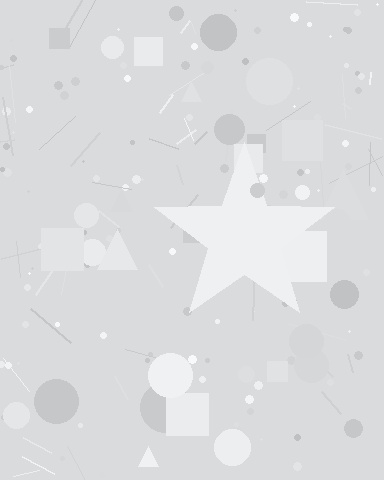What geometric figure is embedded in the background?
A star is embedded in the background.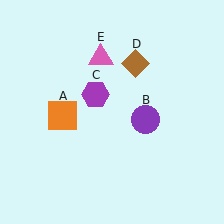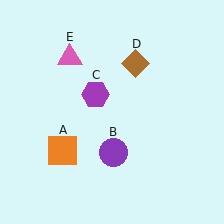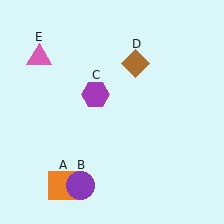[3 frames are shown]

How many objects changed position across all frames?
3 objects changed position: orange square (object A), purple circle (object B), pink triangle (object E).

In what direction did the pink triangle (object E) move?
The pink triangle (object E) moved left.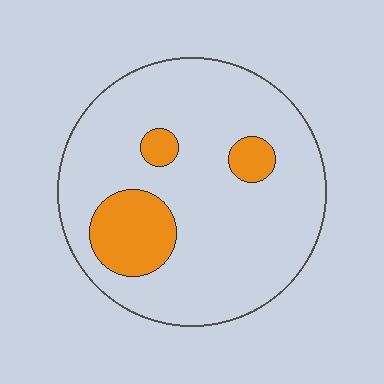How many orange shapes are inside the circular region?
3.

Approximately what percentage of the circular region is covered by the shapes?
Approximately 15%.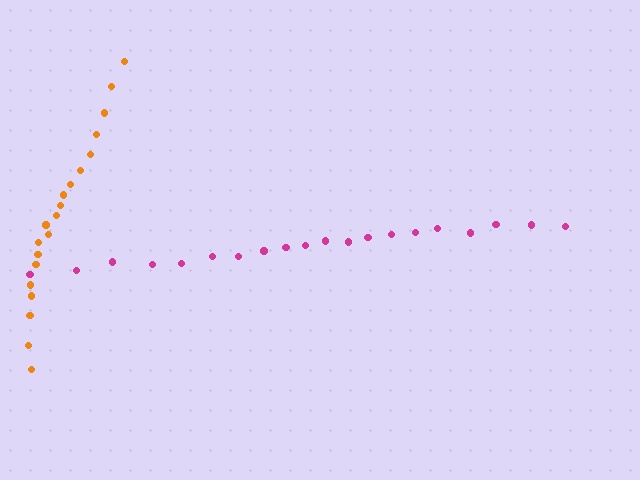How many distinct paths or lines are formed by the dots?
There are 2 distinct paths.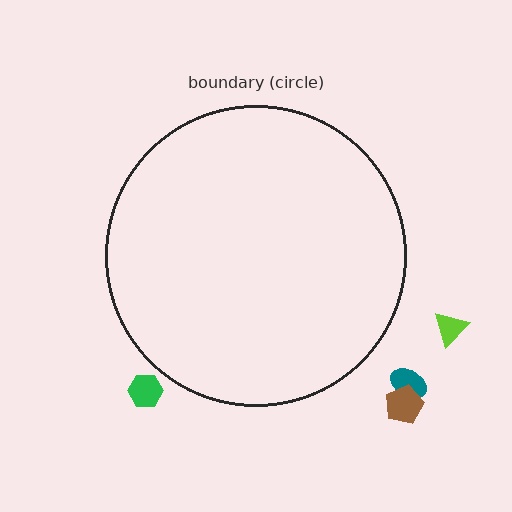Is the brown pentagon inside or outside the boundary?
Outside.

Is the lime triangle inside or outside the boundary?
Outside.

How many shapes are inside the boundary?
0 inside, 4 outside.